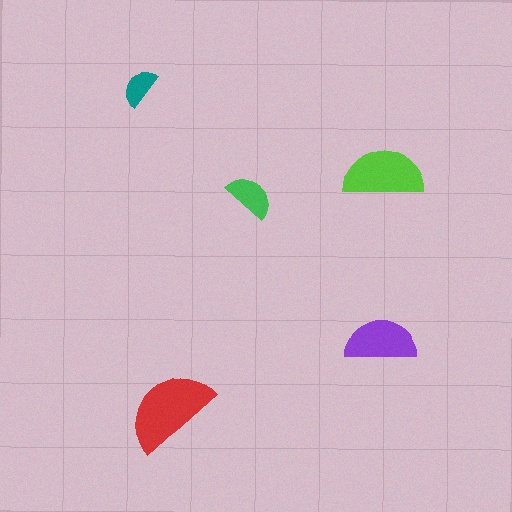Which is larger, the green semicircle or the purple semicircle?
The purple one.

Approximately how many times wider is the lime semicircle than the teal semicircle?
About 2 times wider.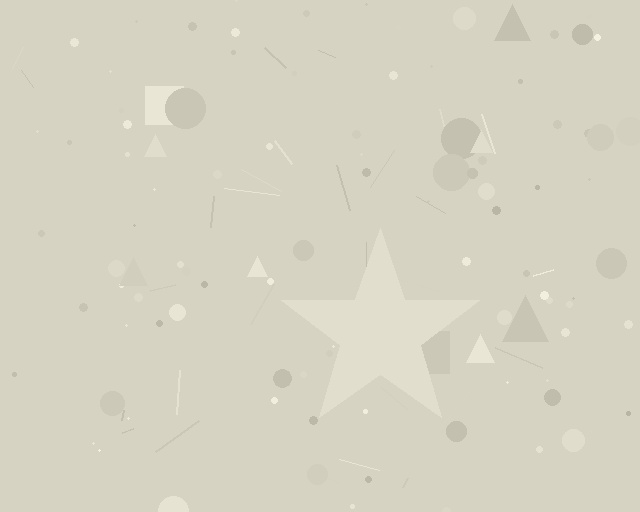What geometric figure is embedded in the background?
A star is embedded in the background.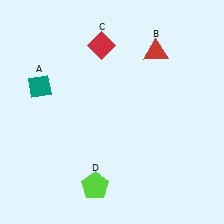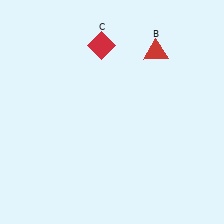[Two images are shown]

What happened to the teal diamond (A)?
The teal diamond (A) was removed in Image 2. It was in the top-left area of Image 1.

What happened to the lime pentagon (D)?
The lime pentagon (D) was removed in Image 2. It was in the bottom-left area of Image 1.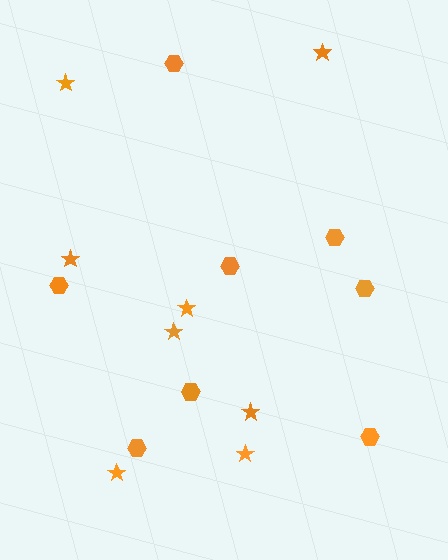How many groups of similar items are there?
There are 2 groups: one group of stars (8) and one group of hexagons (8).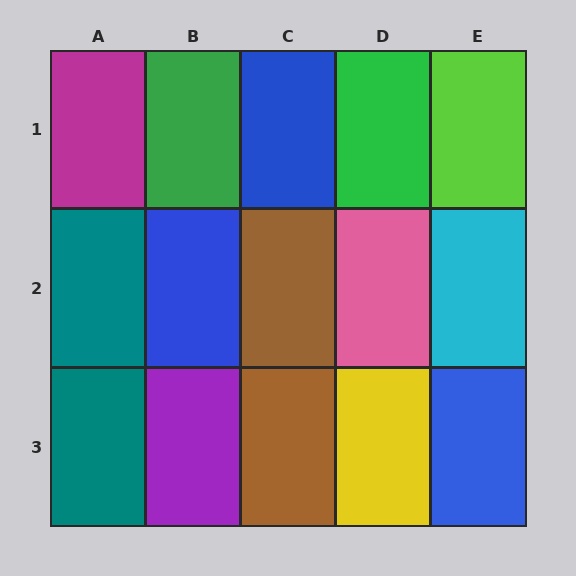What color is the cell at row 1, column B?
Green.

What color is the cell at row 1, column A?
Magenta.